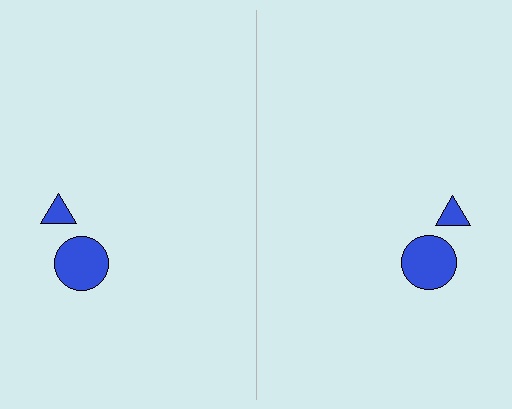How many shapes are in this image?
There are 4 shapes in this image.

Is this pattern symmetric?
Yes, this pattern has bilateral (reflection) symmetry.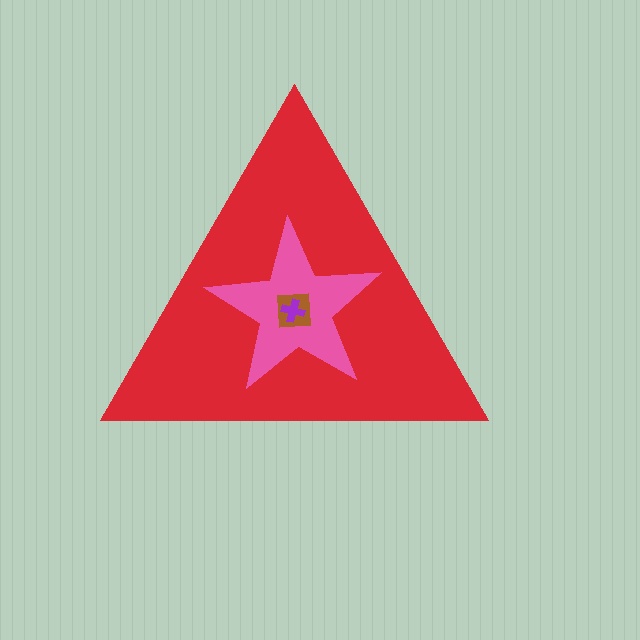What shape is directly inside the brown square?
The purple cross.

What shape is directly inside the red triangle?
The pink star.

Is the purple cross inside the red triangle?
Yes.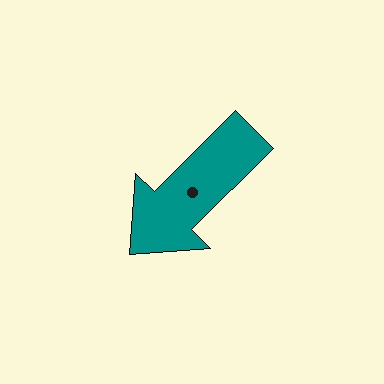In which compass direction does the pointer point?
Southwest.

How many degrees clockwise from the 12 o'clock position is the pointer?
Approximately 225 degrees.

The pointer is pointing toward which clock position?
Roughly 8 o'clock.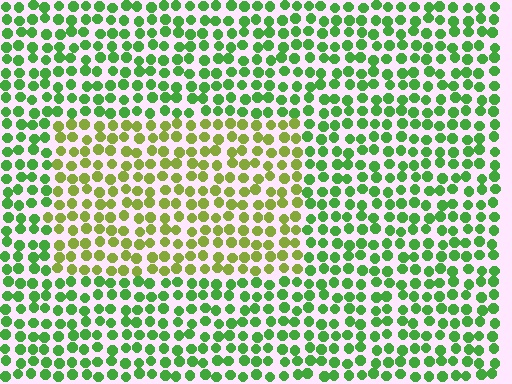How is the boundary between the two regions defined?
The boundary is defined purely by a slight shift in hue (about 38 degrees). Spacing, size, and orientation are identical on both sides.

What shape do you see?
I see a rectangle.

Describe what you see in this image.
The image is filled with small green elements in a uniform arrangement. A rectangle-shaped region is visible where the elements are tinted to a slightly different hue, forming a subtle color boundary.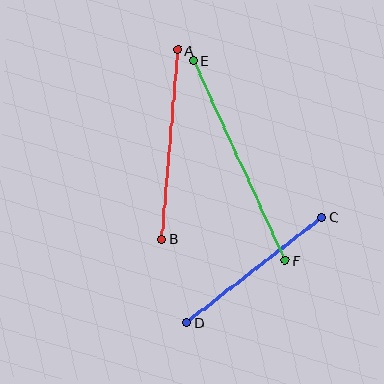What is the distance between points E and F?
The distance is approximately 220 pixels.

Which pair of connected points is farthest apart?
Points E and F are farthest apart.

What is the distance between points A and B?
The distance is approximately 190 pixels.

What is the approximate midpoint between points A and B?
The midpoint is at approximately (170, 145) pixels.